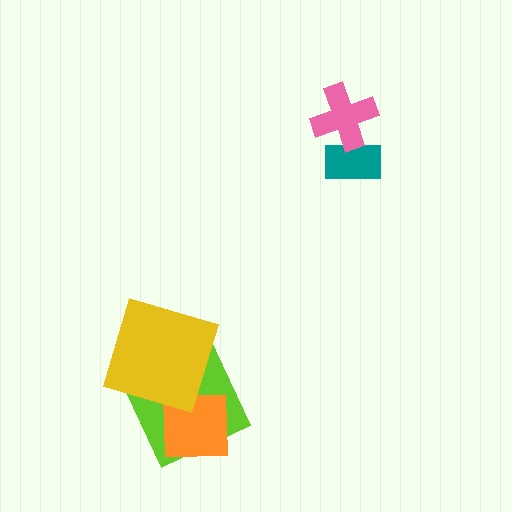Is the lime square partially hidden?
Yes, it is partially covered by another shape.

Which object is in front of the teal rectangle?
The pink cross is in front of the teal rectangle.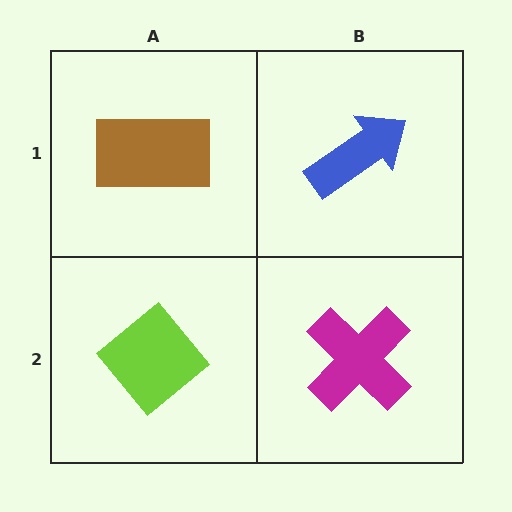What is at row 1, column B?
A blue arrow.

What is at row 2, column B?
A magenta cross.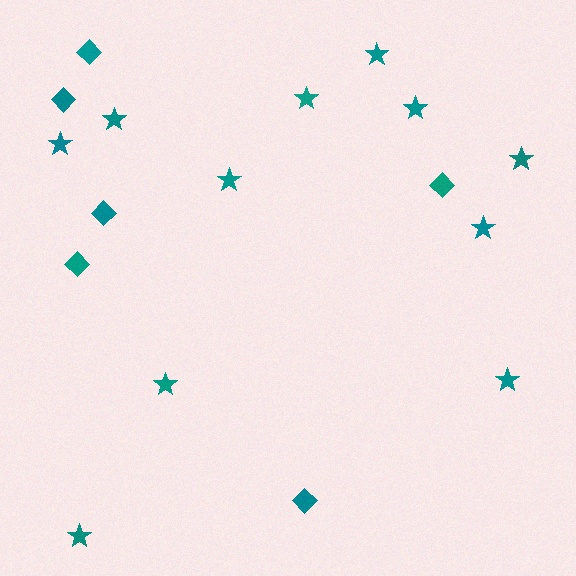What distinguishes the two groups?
There are 2 groups: one group of diamonds (6) and one group of stars (11).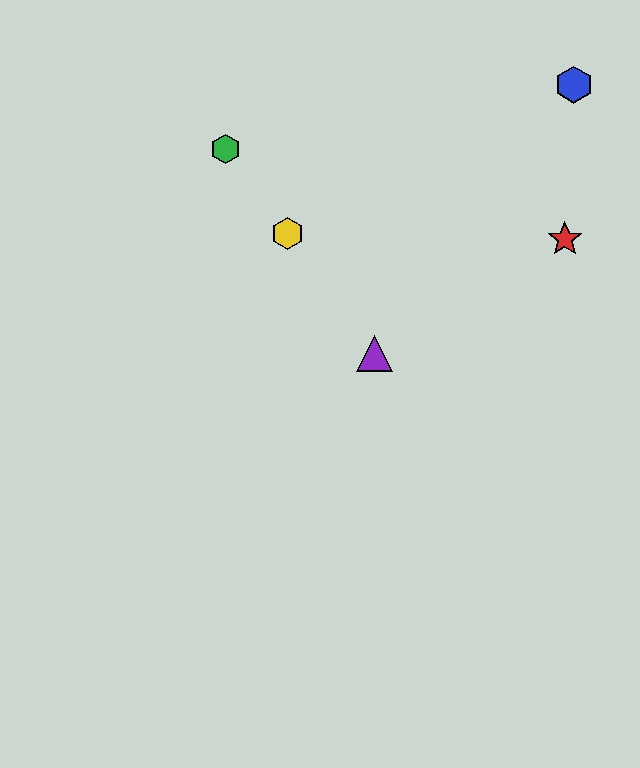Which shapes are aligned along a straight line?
The green hexagon, the yellow hexagon, the purple triangle are aligned along a straight line.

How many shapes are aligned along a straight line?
3 shapes (the green hexagon, the yellow hexagon, the purple triangle) are aligned along a straight line.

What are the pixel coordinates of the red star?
The red star is at (565, 239).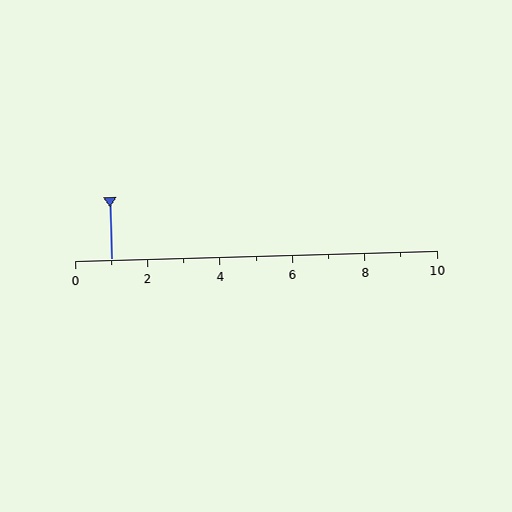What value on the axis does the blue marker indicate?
The marker indicates approximately 1.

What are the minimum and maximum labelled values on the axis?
The axis runs from 0 to 10.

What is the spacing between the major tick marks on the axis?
The major ticks are spaced 2 apart.